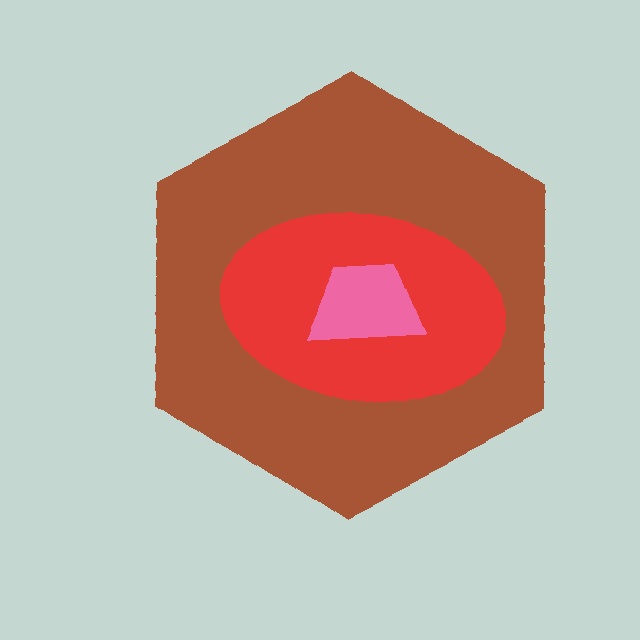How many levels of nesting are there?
3.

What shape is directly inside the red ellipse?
The pink trapezoid.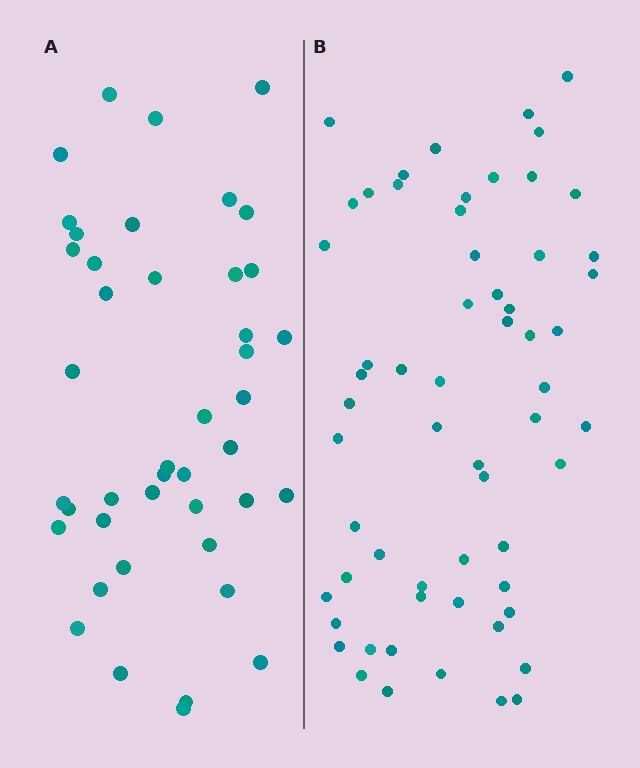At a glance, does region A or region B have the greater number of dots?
Region B (the right region) has more dots.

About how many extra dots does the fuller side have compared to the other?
Region B has approximately 15 more dots than region A.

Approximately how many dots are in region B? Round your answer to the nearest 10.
About 60 dots.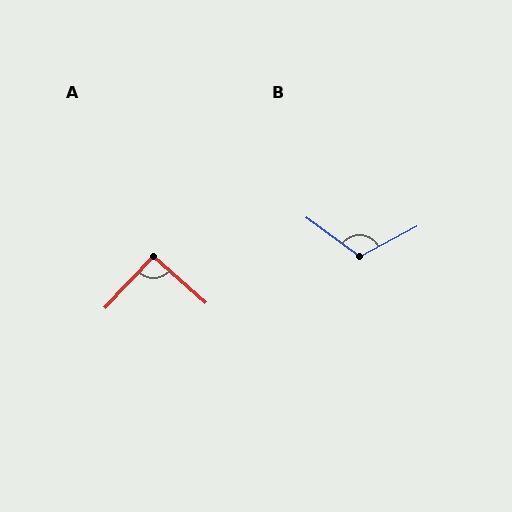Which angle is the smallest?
A, at approximately 92 degrees.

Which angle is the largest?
B, at approximately 116 degrees.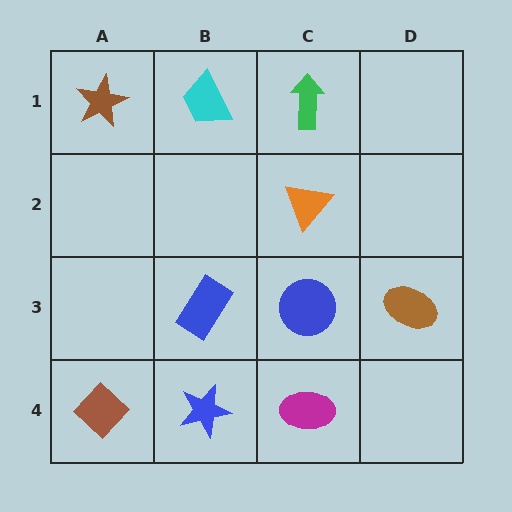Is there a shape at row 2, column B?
No, that cell is empty.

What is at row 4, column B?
A blue star.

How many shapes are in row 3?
3 shapes.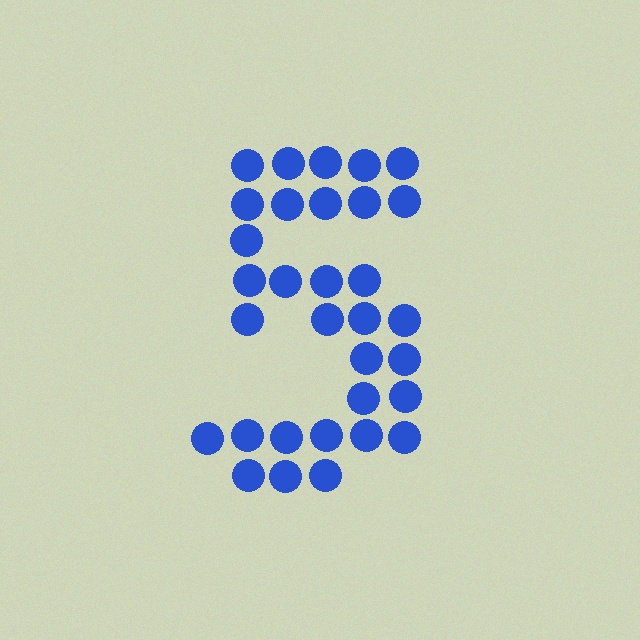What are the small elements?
The small elements are circles.